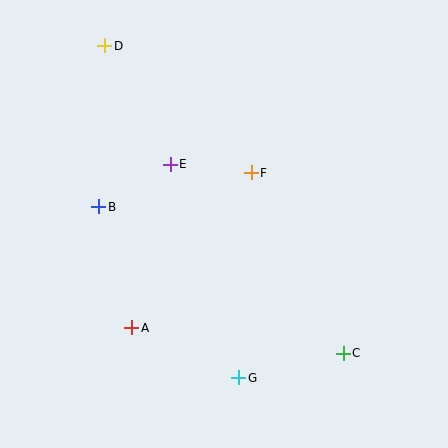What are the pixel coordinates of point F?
Point F is at (251, 173).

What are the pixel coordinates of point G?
Point G is at (239, 378).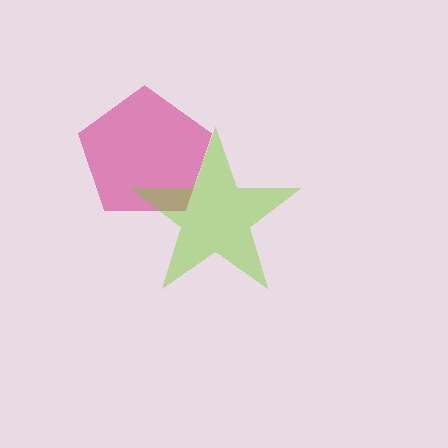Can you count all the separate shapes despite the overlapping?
Yes, there are 2 separate shapes.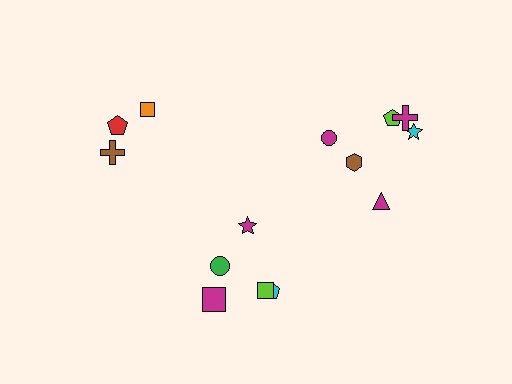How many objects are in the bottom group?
There are 5 objects.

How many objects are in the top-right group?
There are 6 objects.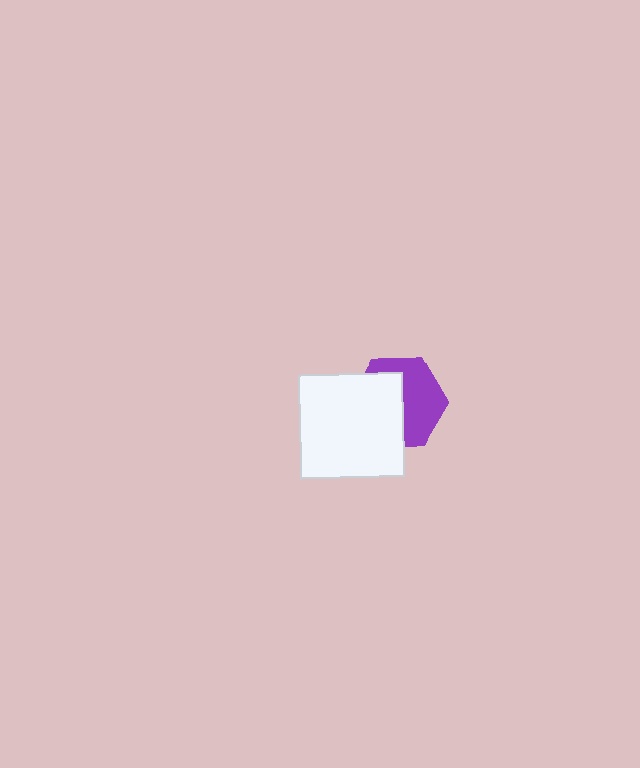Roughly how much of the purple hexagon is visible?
About half of it is visible (roughly 50%).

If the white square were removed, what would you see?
You would see the complete purple hexagon.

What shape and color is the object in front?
The object in front is a white square.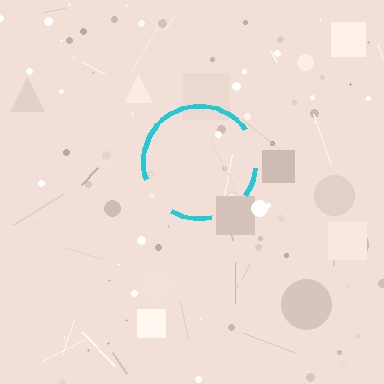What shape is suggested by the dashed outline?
The dashed outline suggests a circle.